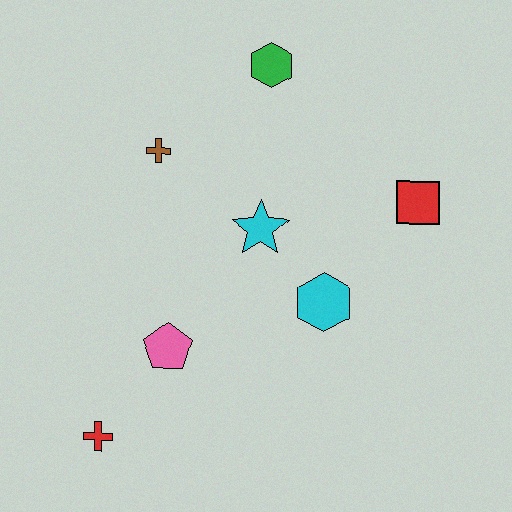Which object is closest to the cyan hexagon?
The cyan star is closest to the cyan hexagon.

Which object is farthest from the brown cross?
The red cross is farthest from the brown cross.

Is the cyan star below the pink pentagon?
No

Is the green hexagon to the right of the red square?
No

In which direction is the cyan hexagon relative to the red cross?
The cyan hexagon is to the right of the red cross.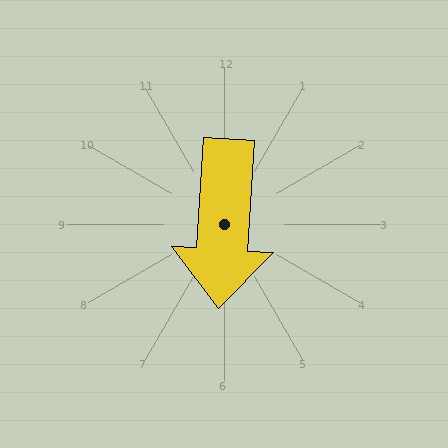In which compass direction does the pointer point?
South.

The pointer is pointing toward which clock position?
Roughly 6 o'clock.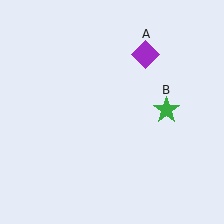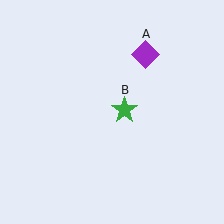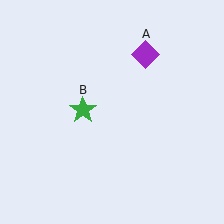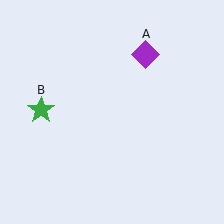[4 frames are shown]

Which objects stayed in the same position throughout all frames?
Purple diamond (object A) remained stationary.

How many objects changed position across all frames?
1 object changed position: green star (object B).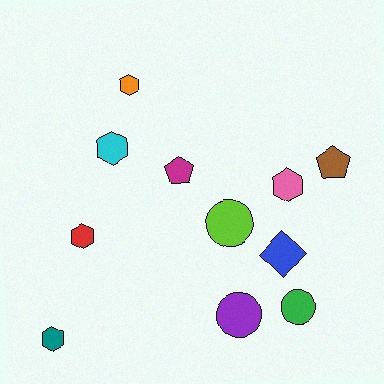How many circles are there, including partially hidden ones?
There are 3 circles.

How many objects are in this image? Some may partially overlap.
There are 11 objects.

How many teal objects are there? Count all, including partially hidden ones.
There is 1 teal object.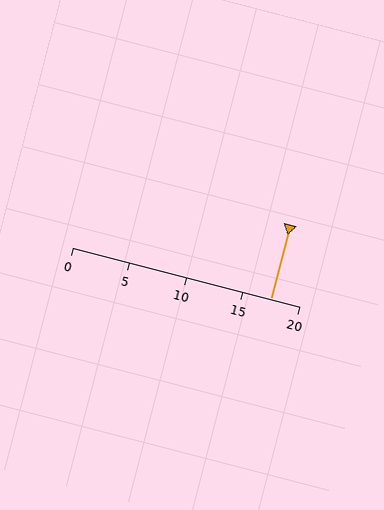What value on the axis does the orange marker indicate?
The marker indicates approximately 17.5.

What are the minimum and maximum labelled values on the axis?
The axis runs from 0 to 20.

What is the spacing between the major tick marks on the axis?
The major ticks are spaced 5 apart.